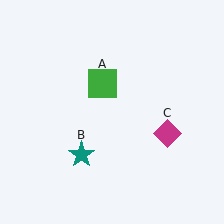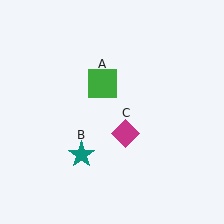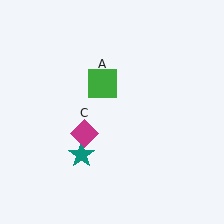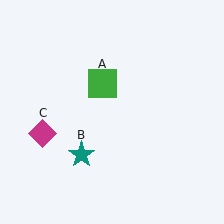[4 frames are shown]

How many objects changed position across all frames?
1 object changed position: magenta diamond (object C).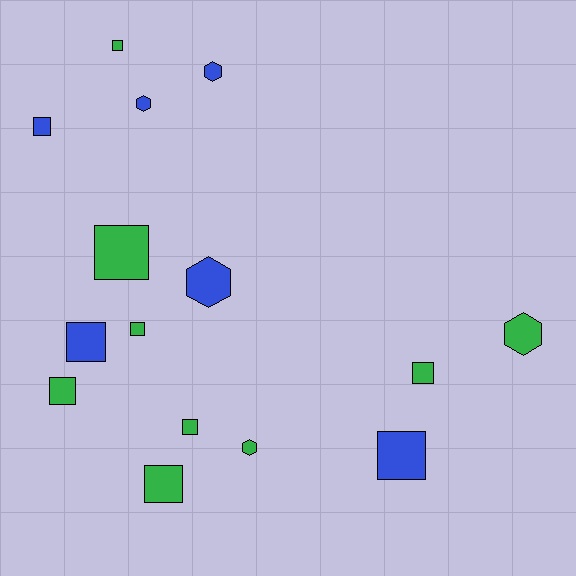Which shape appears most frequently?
Square, with 10 objects.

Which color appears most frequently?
Green, with 9 objects.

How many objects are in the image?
There are 15 objects.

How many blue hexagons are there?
There are 3 blue hexagons.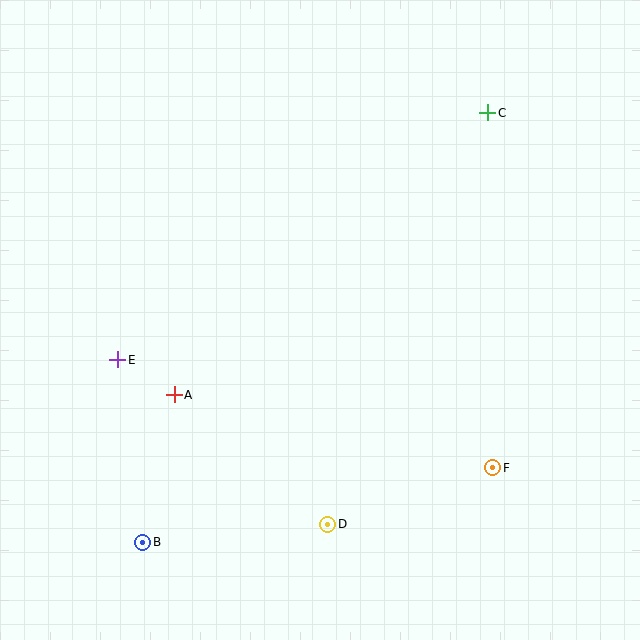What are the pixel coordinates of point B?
Point B is at (143, 542).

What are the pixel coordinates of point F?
Point F is at (493, 468).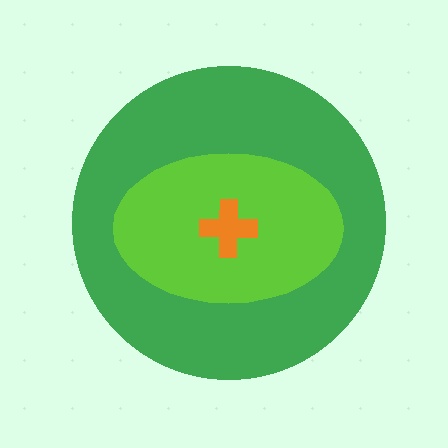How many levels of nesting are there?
3.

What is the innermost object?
The orange cross.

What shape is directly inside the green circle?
The lime ellipse.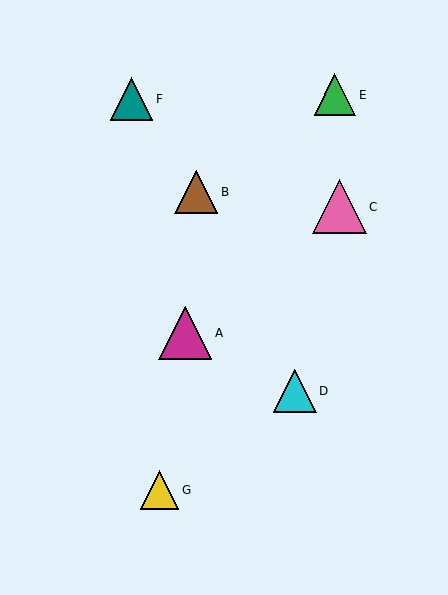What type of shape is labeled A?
Shape A is a magenta triangle.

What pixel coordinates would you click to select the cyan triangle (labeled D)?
Click at (295, 391) to select the cyan triangle D.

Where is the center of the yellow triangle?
The center of the yellow triangle is at (159, 490).